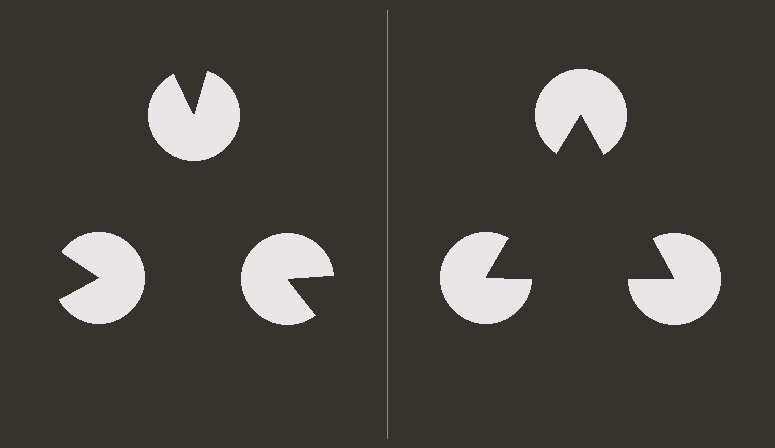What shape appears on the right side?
An illusory triangle.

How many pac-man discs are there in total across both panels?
6 — 3 on each side.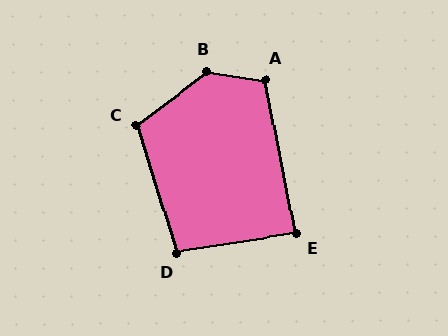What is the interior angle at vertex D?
Approximately 98 degrees (obtuse).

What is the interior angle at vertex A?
Approximately 109 degrees (obtuse).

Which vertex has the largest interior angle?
B, at approximately 135 degrees.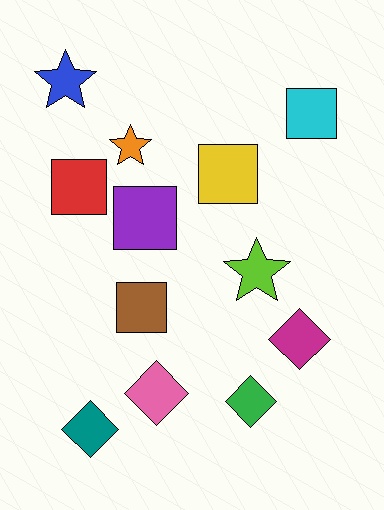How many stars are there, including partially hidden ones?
There are 3 stars.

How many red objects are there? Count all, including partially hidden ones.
There is 1 red object.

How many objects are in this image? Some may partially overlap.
There are 12 objects.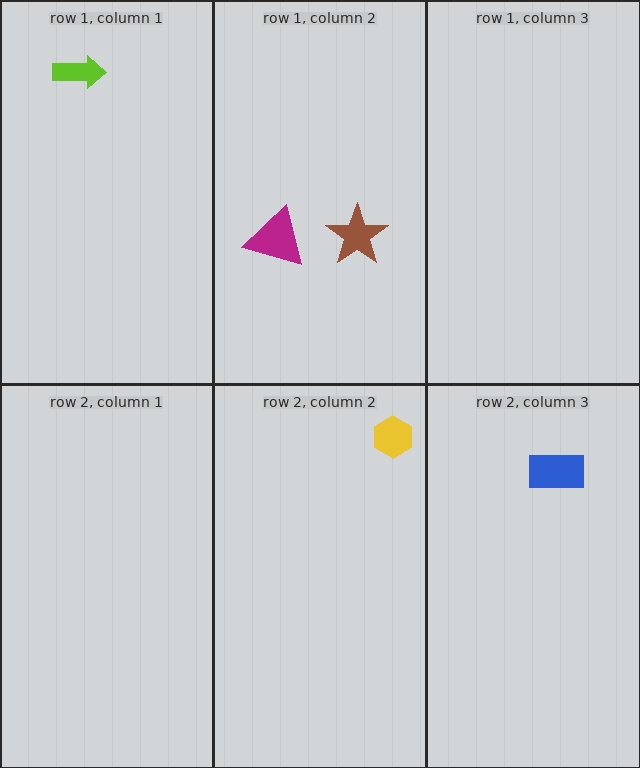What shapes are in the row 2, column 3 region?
The blue rectangle.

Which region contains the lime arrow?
The row 1, column 1 region.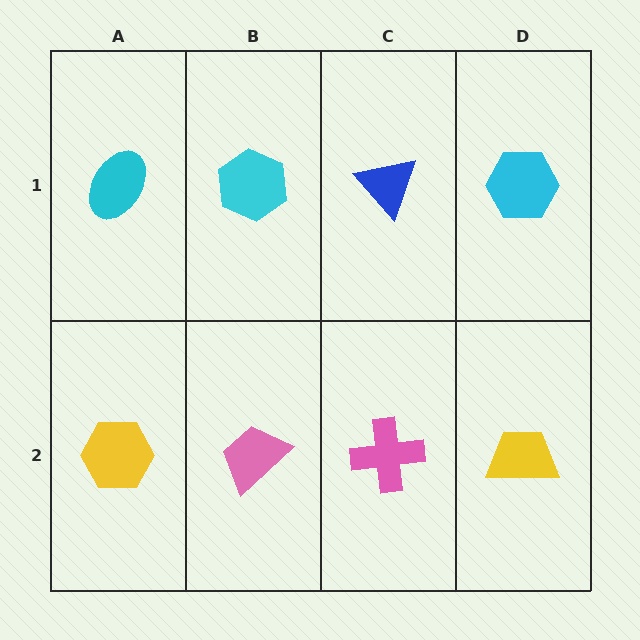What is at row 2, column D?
A yellow trapezoid.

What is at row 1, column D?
A cyan hexagon.